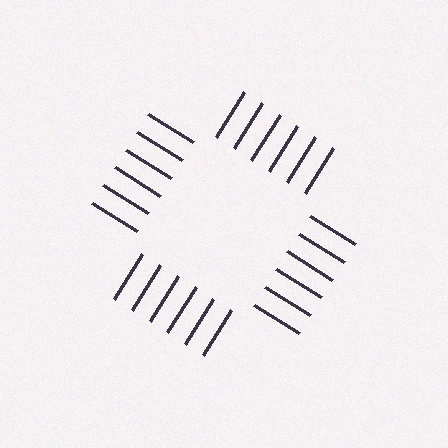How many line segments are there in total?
24 — 6 along each of the 4 edges.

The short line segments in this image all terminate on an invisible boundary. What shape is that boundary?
An illusory square — the line segments terminate on its edges but no continuous stroke is drawn.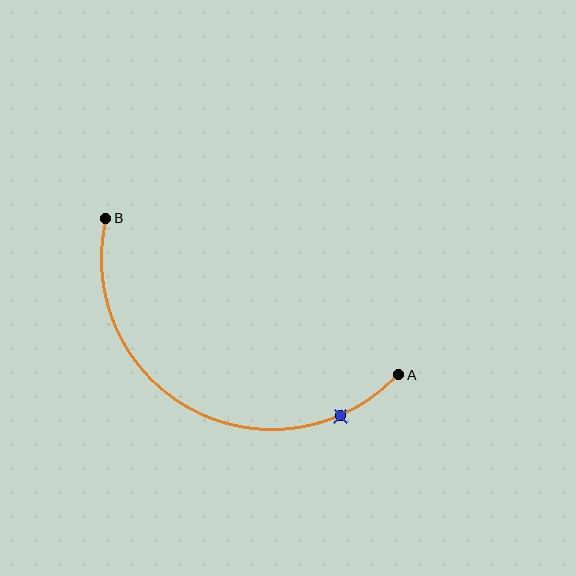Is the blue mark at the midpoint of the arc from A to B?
No. The blue mark lies on the arc but is closer to endpoint A. The arc midpoint would be at the point on the curve equidistant along the arc from both A and B.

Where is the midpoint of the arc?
The arc midpoint is the point on the curve farthest from the straight line joining A and B. It sits below that line.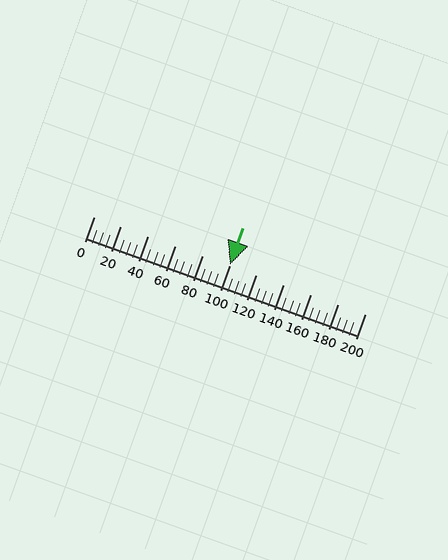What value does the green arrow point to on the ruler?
The green arrow points to approximately 100.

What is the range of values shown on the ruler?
The ruler shows values from 0 to 200.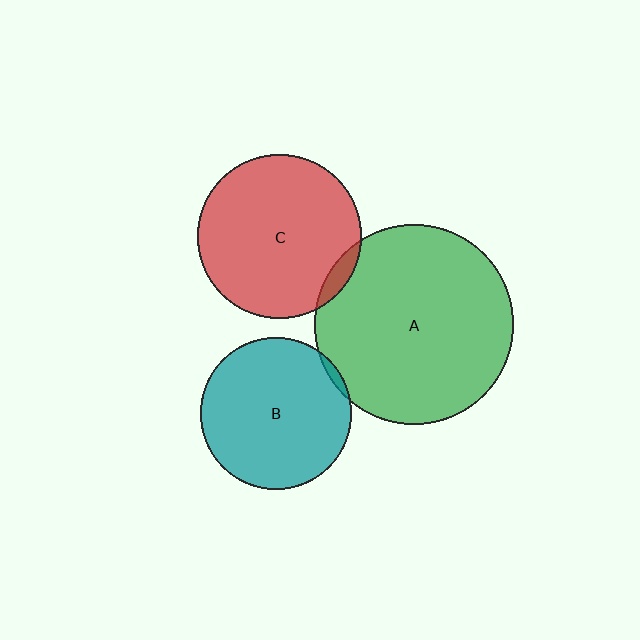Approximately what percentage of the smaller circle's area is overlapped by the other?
Approximately 5%.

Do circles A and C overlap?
Yes.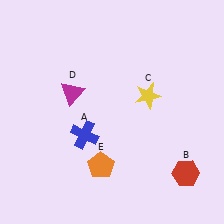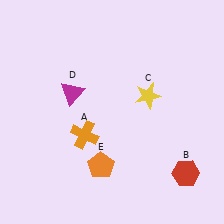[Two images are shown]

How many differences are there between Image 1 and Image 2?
There is 1 difference between the two images.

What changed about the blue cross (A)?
In Image 1, A is blue. In Image 2, it changed to orange.